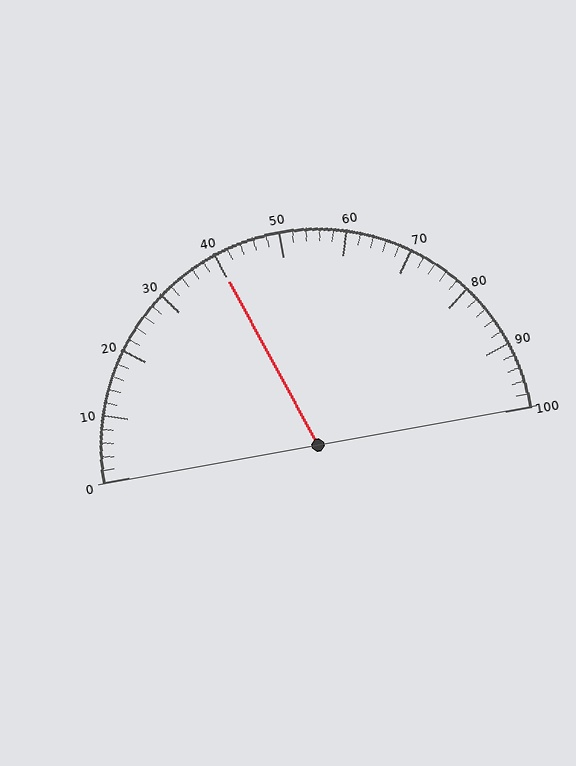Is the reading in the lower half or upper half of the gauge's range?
The reading is in the lower half of the range (0 to 100).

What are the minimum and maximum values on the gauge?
The gauge ranges from 0 to 100.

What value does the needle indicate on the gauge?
The needle indicates approximately 40.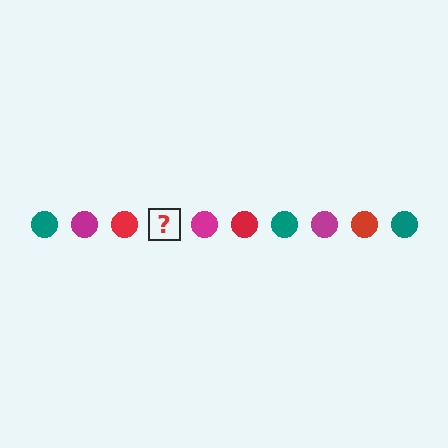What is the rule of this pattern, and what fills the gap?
The rule is that the pattern cycles through teal, magenta, red circles. The gap should be filled with a teal circle.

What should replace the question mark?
The question mark should be replaced with a teal circle.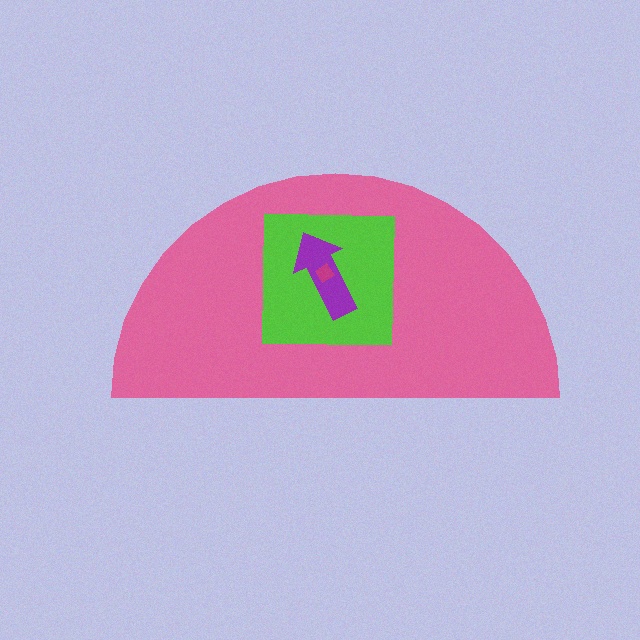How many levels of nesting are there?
4.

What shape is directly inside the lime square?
The purple arrow.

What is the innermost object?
The magenta diamond.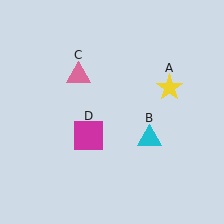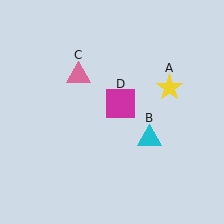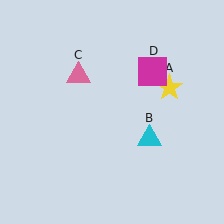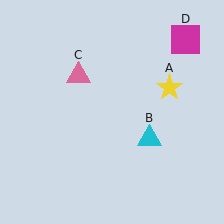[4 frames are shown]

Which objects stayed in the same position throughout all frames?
Yellow star (object A) and cyan triangle (object B) and pink triangle (object C) remained stationary.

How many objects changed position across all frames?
1 object changed position: magenta square (object D).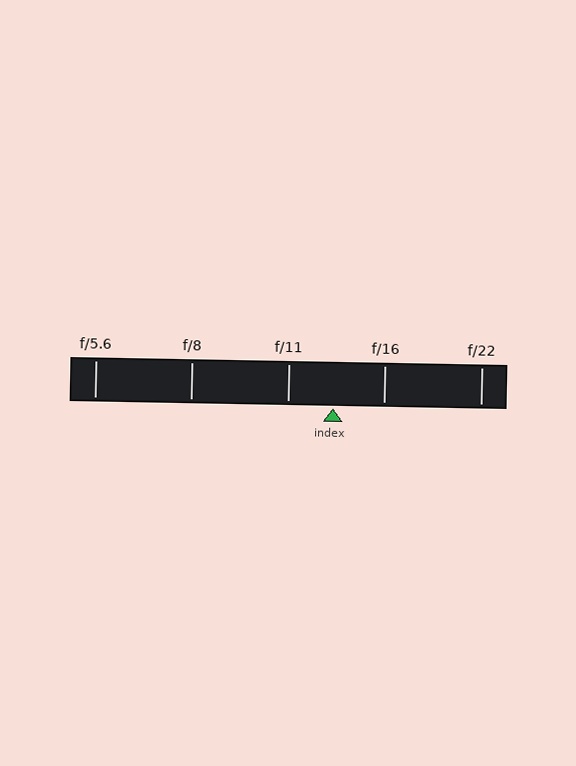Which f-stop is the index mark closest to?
The index mark is closest to f/11.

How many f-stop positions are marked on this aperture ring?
There are 5 f-stop positions marked.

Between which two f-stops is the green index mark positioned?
The index mark is between f/11 and f/16.